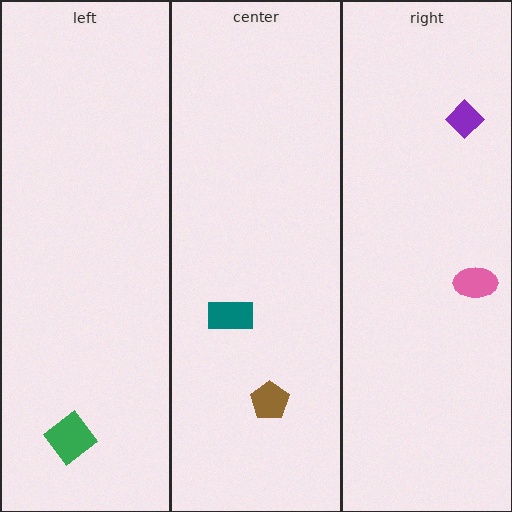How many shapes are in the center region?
2.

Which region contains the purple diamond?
The right region.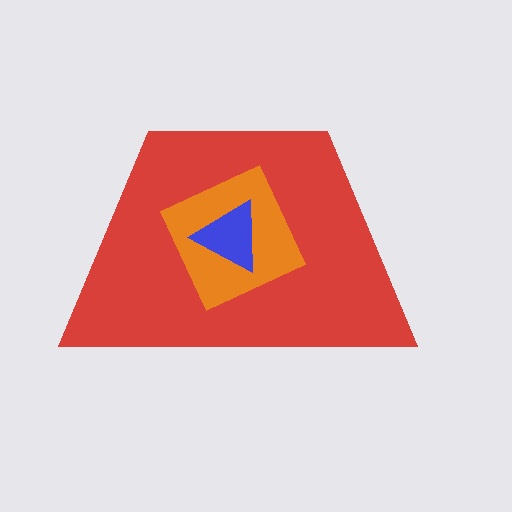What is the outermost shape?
The red trapezoid.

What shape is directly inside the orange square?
The blue triangle.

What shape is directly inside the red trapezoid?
The orange square.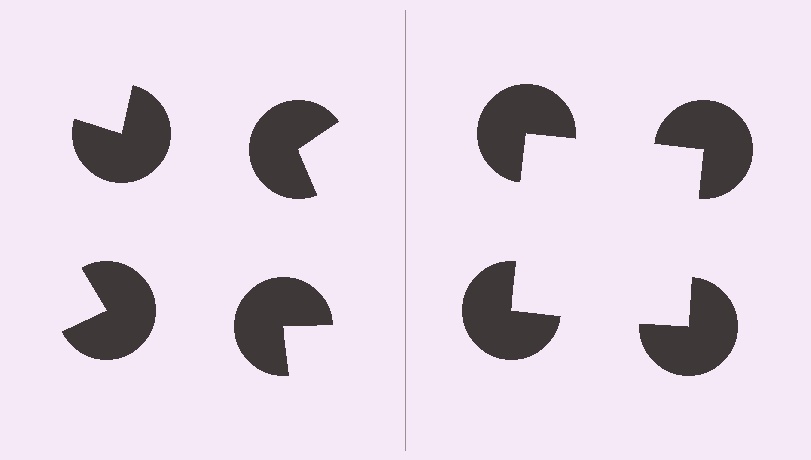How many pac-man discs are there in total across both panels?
8 — 4 on each side.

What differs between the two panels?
The pac-man discs are positioned identically on both sides; only the wedge orientations differ. On the right they align to a square; on the left they are misaligned.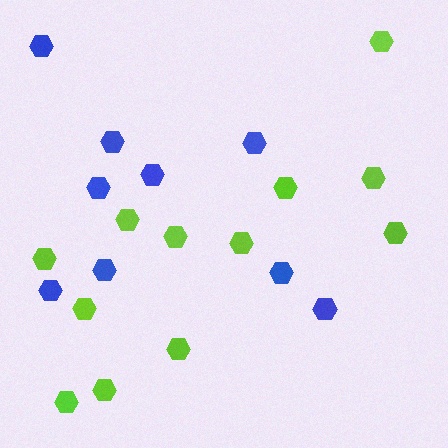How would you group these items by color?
There are 2 groups: one group of lime hexagons (12) and one group of blue hexagons (9).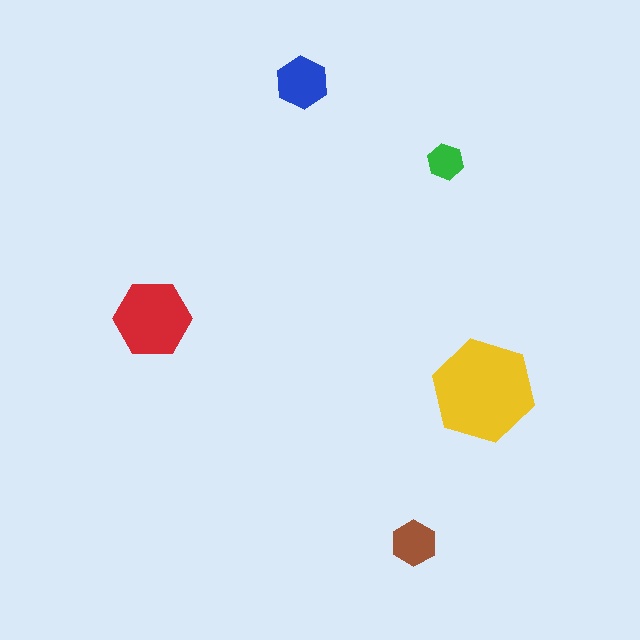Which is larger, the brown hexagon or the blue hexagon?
The blue one.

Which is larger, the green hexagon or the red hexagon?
The red one.